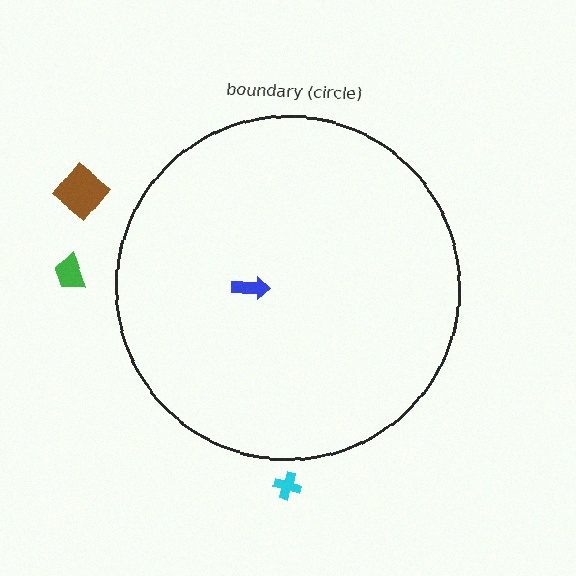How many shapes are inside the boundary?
1 inside, 3 outside.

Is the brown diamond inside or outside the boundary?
Outside.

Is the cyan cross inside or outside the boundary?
Outside.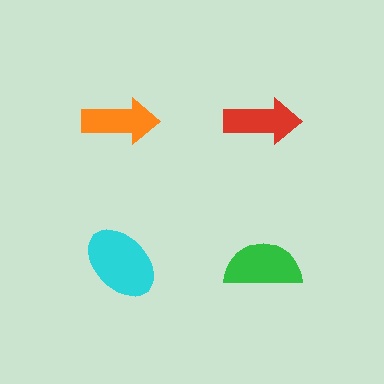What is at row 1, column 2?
A red arrow.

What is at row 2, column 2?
A green semicircle.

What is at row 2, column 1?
A cyan ellipse.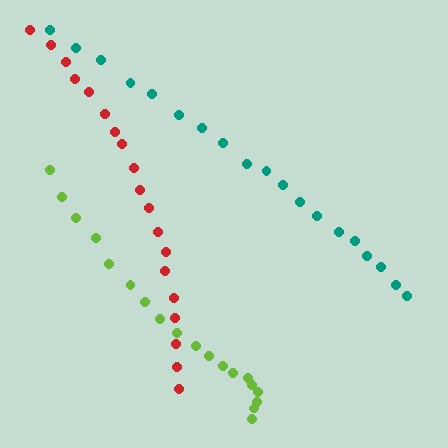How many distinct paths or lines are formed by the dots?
There are 3 distinct paths.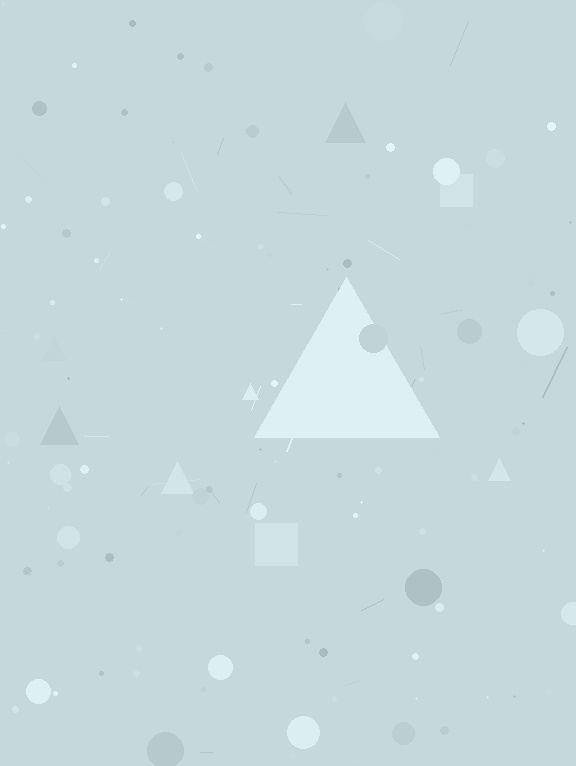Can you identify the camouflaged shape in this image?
The camouflaged shape is a triangle.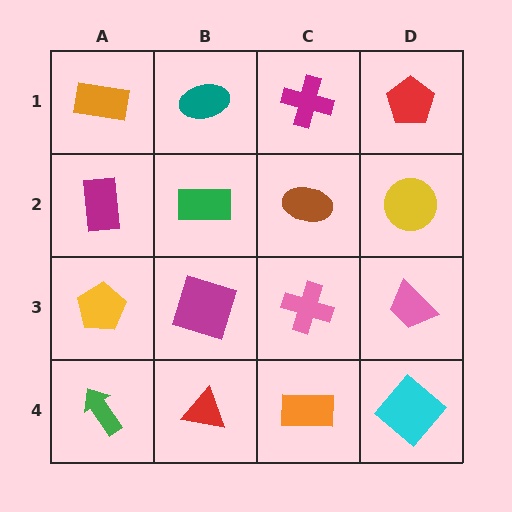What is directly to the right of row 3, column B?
A pink cross.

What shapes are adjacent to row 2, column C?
A magenta cross (row 1, column C), a pink cross (row 3, column C), a green rectangle (row 2, column B), a yellow circle (row 2, column D).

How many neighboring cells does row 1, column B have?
3.